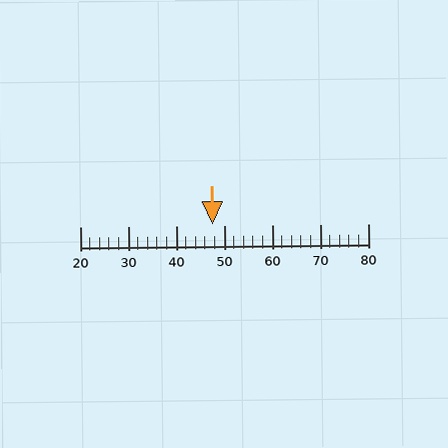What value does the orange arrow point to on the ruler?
The orange arrow points to approximately 48.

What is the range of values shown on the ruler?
The ruler shows values from 20 to 80.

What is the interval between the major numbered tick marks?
The major tick marks are spaced 10 units apart.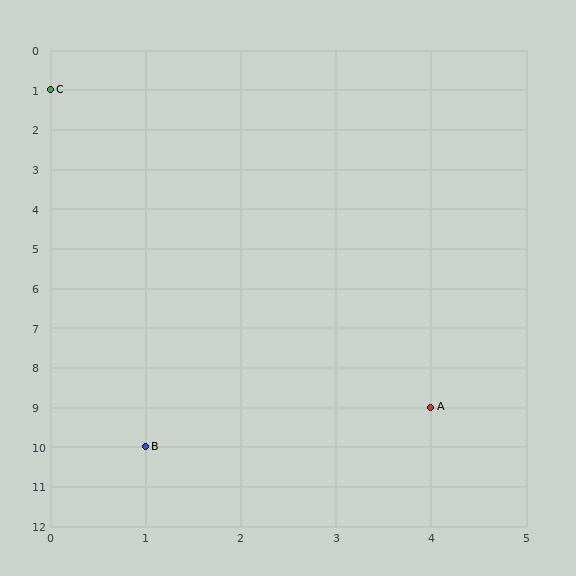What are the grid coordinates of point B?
Point B is at grid coordinates (1, 10).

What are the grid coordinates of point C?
Point C is at grid coordinates (0, 1).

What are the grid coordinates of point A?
Point A is at grid coordinates (4, 9).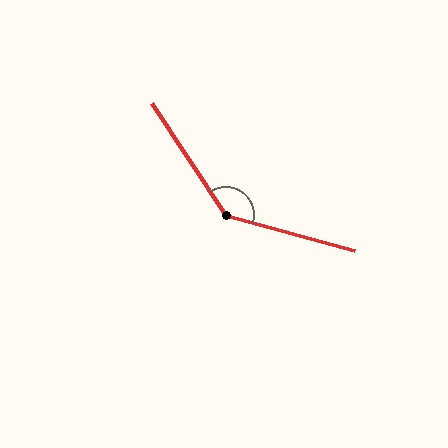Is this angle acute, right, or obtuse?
It is obtuse.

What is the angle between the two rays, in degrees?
Approximately 139 degrees.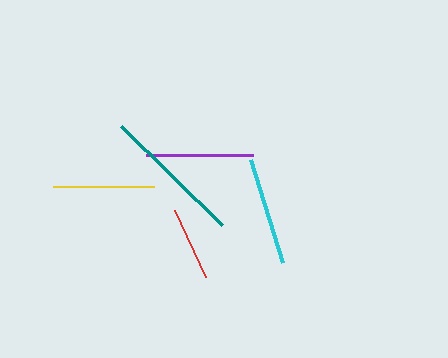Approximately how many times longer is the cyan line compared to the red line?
The cyan line is approximately 1.5 times the length of the red line.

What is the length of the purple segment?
The purple segment is approximately 107 pixels long.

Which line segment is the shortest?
The red line is the shortest at approximately 74 pixels.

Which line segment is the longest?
The teal line is the longest at approximately 142 pixels.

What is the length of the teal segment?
The teal segment is approximately 142 pixels long.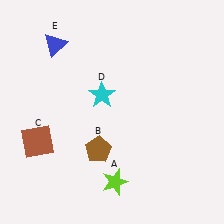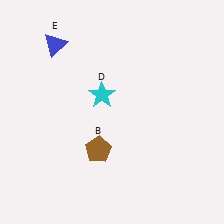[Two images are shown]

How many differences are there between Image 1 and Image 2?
There are 2 differences between the two images.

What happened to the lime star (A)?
The lime star (A) was removed in Image 2. It was in the bottom-right area of Image 1.